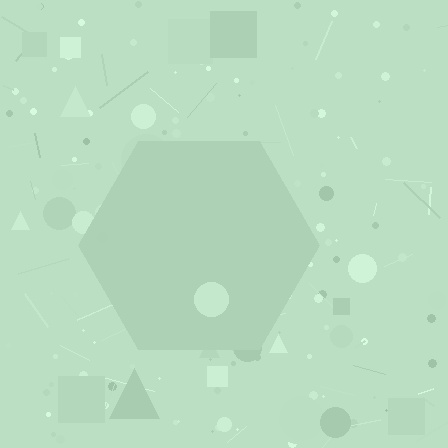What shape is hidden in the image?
A hexagon is hidden in the image.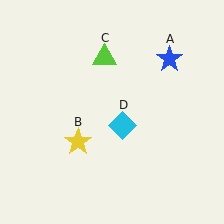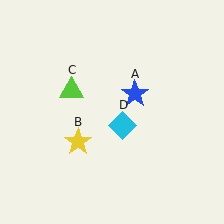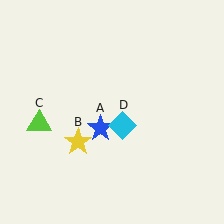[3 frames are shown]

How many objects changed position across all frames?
2 objects changed position: blue star (object A), lime triangle (object C).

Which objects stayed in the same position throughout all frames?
Yellow star (object B) and cyan diamond (object D) remained stationary.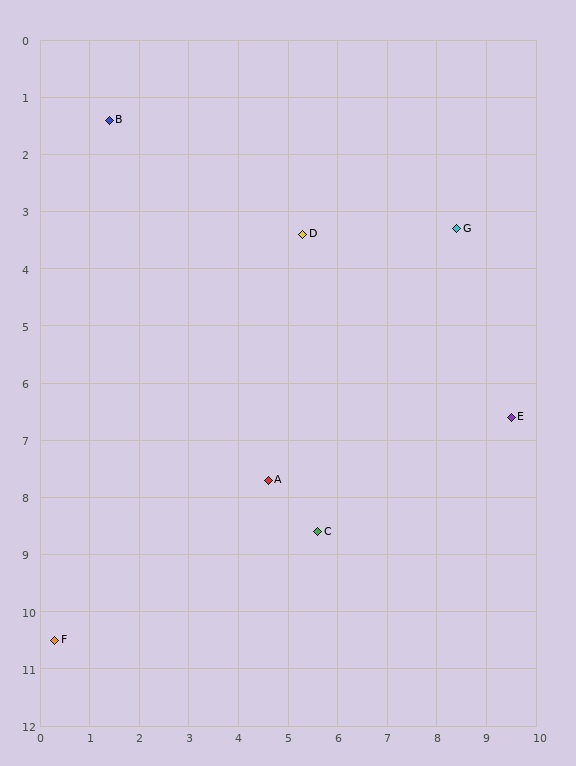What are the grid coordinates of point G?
Point G is at approximately (8.4, 3.3).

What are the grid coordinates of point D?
Point D is at approximately (5.3, 3.4).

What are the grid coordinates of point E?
Point E is at approximately (9.5, 6.6).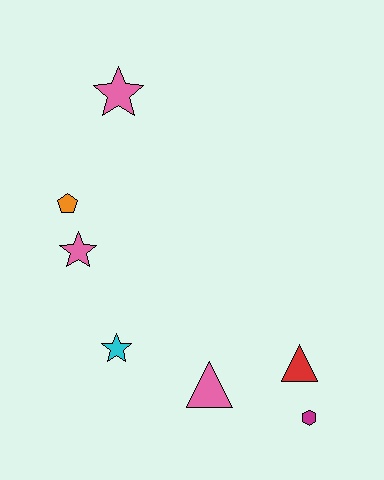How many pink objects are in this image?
There are 3 pink objects.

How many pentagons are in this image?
There is 1 pentagon.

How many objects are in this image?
There are 7 objects.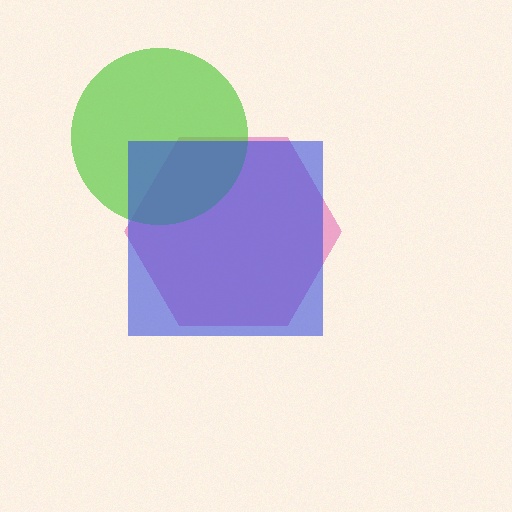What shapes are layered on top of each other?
The layered shapes are: a pink hexagon, a lime circle, a blue square.